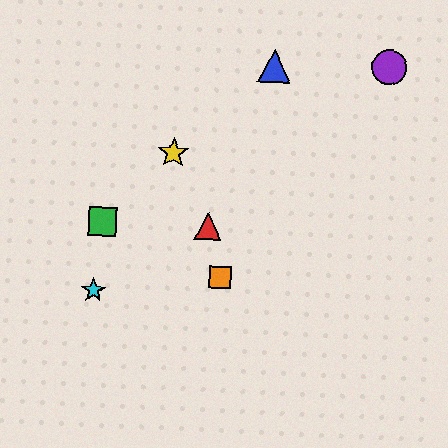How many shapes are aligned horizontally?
2 shapes (the red triangle, the green square) are aligned horizontally.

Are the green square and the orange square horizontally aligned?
No, the green square is at y≈222 and the orange square is at y≈278.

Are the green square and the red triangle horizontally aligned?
Yes, both are at y≈222.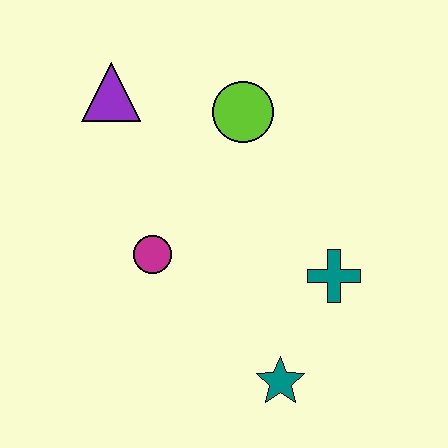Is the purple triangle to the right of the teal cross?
No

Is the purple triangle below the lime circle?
No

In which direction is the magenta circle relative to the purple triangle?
The magenta circle is below the purple triangle.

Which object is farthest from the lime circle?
The teal star is farthest from the lime circle.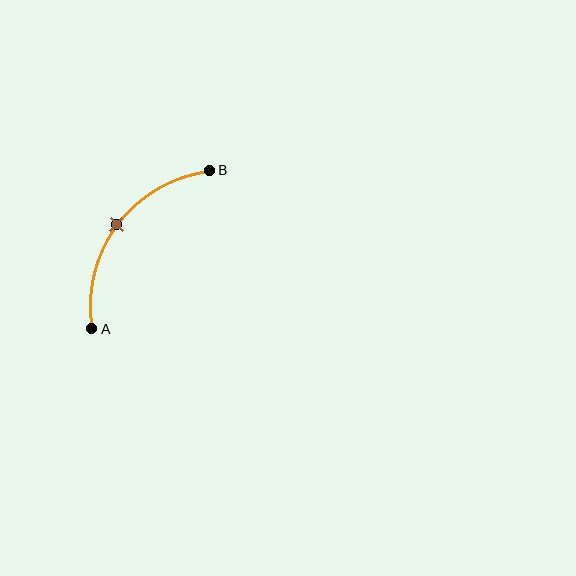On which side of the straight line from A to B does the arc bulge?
The arc bulges above and to the left of the straight line connecting A and B.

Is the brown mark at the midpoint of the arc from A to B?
Yes. The brown mark lies on the arc at equal arc-length from both A and B — it is the arc midpoint.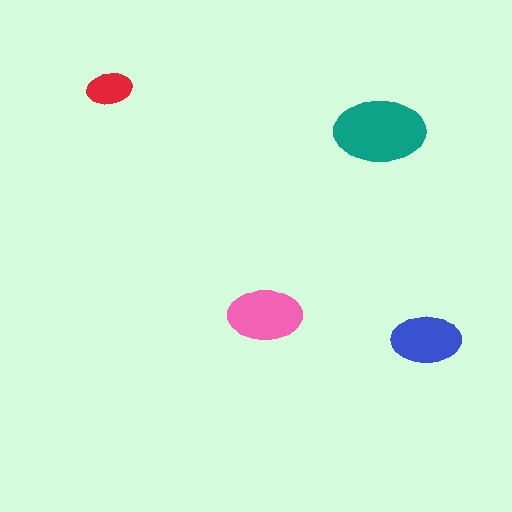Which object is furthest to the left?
The red ellipse is leftmost.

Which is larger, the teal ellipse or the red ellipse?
The teal one.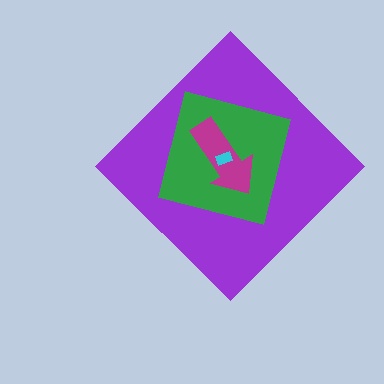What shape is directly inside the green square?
The magenta arrow.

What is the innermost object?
The cyan rectangle.